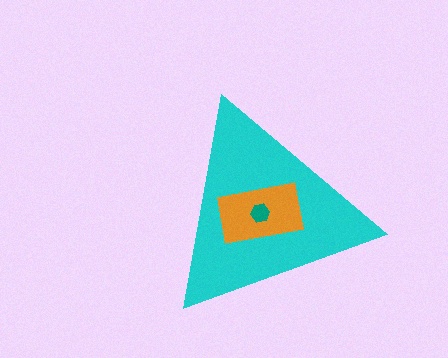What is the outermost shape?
The cyan triangle.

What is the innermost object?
The teal hexagon.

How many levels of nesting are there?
3.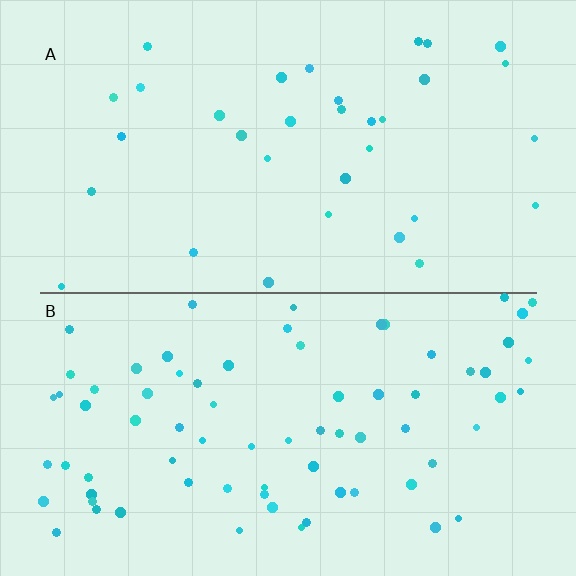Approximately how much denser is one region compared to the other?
Approximately 2.2× — region B over region A.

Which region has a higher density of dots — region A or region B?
B (the bottom).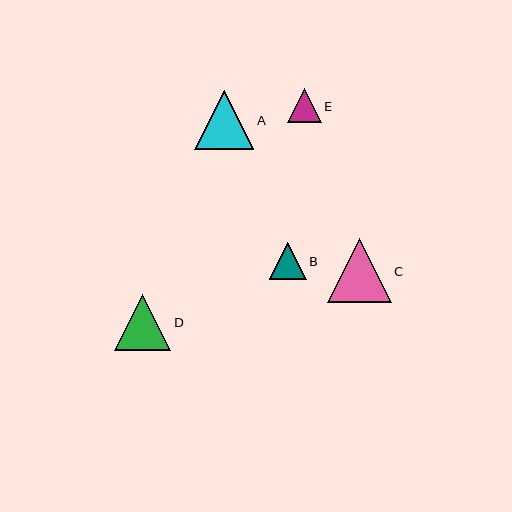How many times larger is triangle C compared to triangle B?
Triangle C is approximately 1.7 times the size of triangle B.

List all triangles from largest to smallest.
From largest to smallest: C, A, D, B, E.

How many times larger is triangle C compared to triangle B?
Triangle C is approximately 1.7 times the size of triangle B.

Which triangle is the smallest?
Triangle E is the smallest with a size of approximately 34 pixels.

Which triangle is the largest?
Triangle C is the largest with a size of approximately 64 pixels.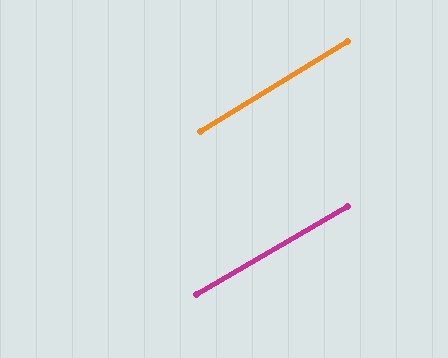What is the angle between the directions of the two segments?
Approximately 1 degree.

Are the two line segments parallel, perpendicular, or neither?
Parallel — their directions differ by only 1.4°.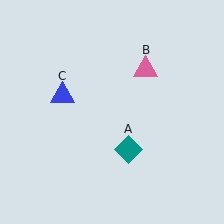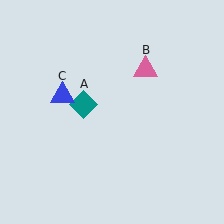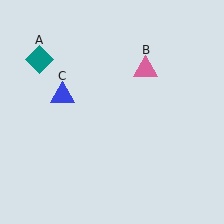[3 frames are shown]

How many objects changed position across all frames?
1 object changed position: teal diamond (object A).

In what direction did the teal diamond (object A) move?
The teal diamond (object A) moved up and to the left.